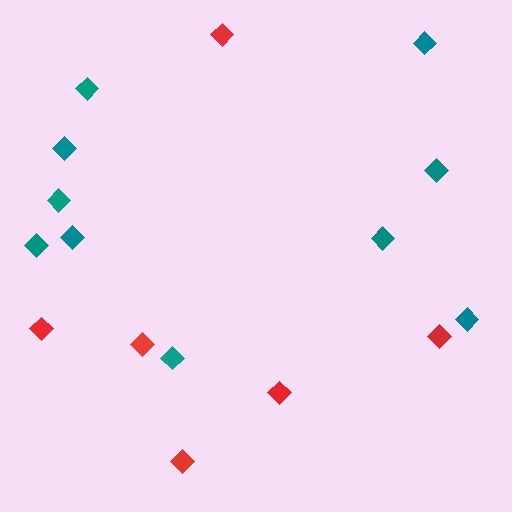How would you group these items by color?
There are 2 groups: one group of red diamonds (6) and one group of teal diamonds (10).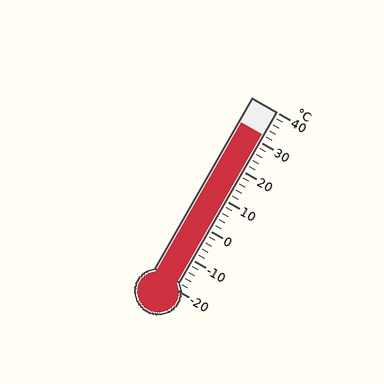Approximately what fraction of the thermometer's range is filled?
The thermometer is filled to approximately 85% of its range.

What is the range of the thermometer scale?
The thermometer scale ranges from -20°C to 40°C.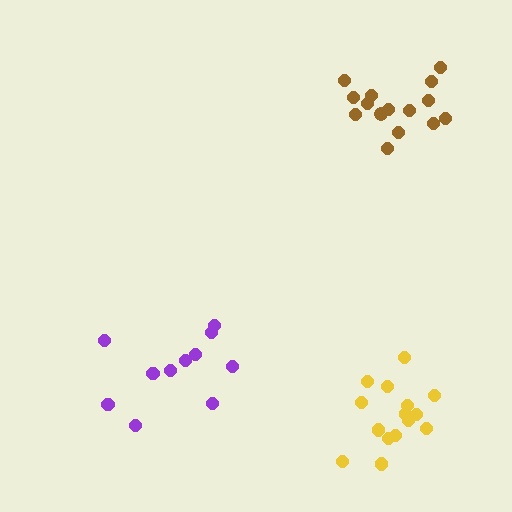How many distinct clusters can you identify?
There are 3 distinct clusters.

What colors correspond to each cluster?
The clusters are colored: brown, yellow, purple.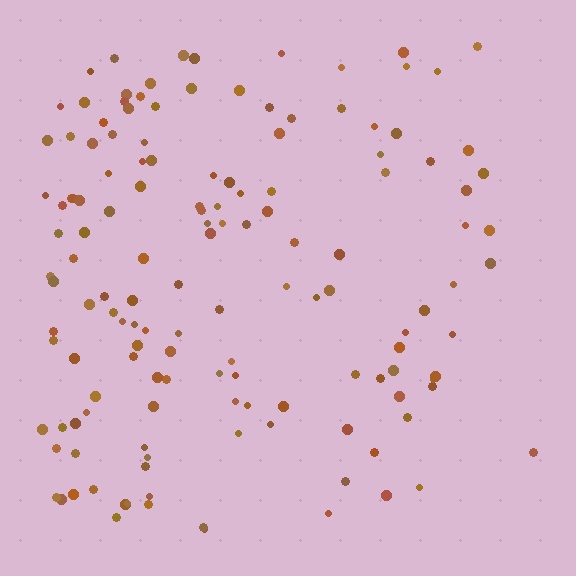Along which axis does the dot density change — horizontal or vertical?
Horizontal.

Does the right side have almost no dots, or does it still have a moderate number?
Still a moderate number, just noticeably fewer than the left.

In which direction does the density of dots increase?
From right to left, with the left side densest.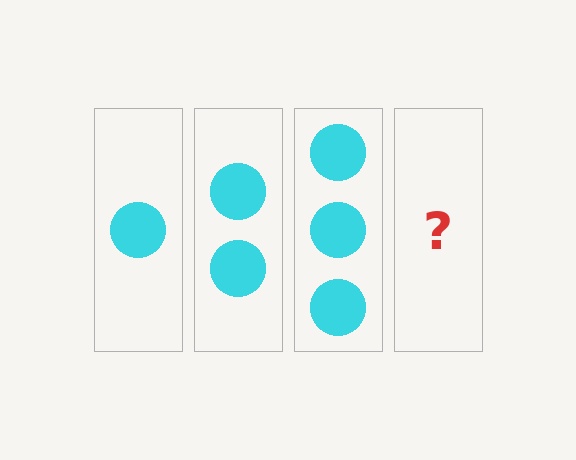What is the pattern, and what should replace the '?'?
The pattern is that each step adds one more circle. The '?' should be 4 circles.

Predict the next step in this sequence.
The next step is 4 circles.